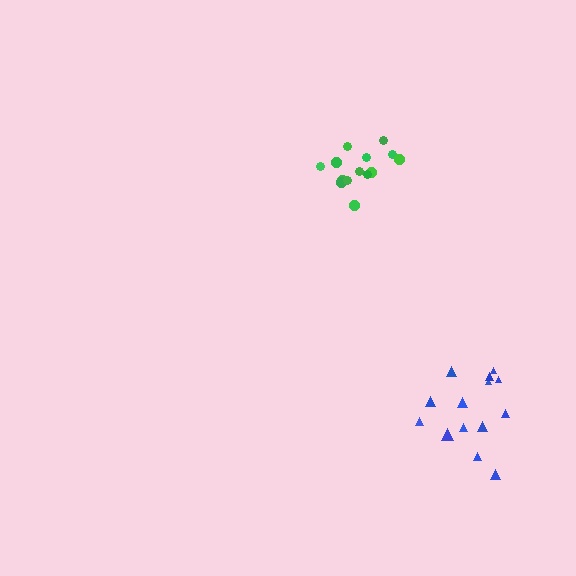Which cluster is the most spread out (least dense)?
Blue.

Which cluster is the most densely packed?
Green.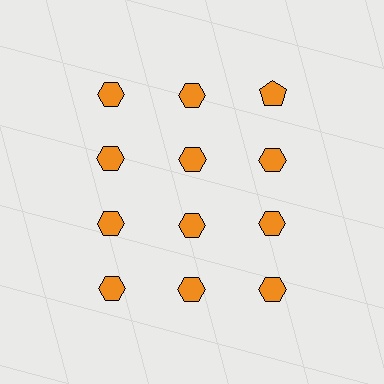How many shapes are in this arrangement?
There are 12 shapes arranged in a grid pattern.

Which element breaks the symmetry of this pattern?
The orange pentagon in the top row, center column breaks the symmetry. All other shapes are orange hexagons.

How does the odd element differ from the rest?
It has a different shape: pentagon instead of hexagon.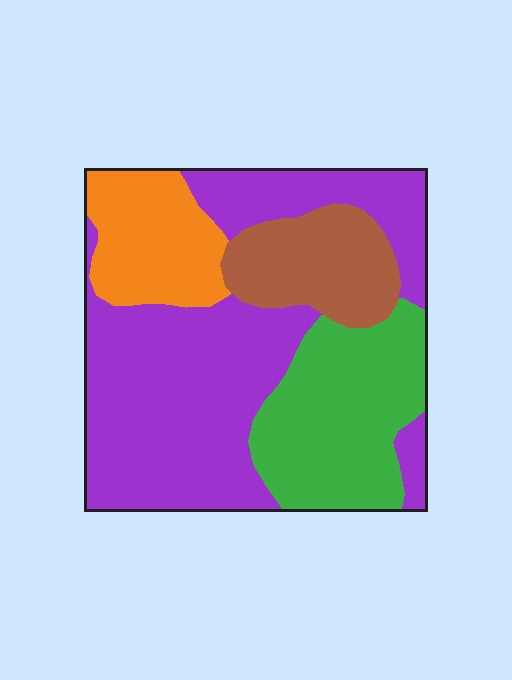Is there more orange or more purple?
Purple.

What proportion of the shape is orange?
Orange covers 14% of the shape.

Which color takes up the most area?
Purple, at roughly 50%.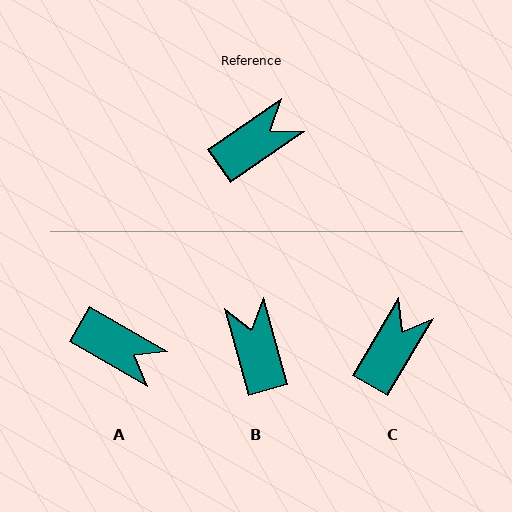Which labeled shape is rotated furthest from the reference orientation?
B, about 71 degrees away.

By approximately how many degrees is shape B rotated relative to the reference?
Approximately 71 degrees counter-clockwise.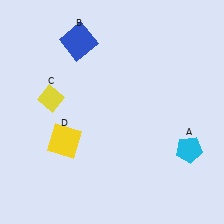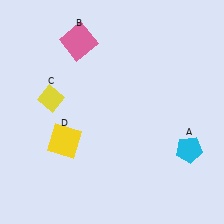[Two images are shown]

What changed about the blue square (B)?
In Image 1, B is blue. In Image 2, it changed to pink.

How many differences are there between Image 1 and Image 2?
There is 1 difference between the two images.